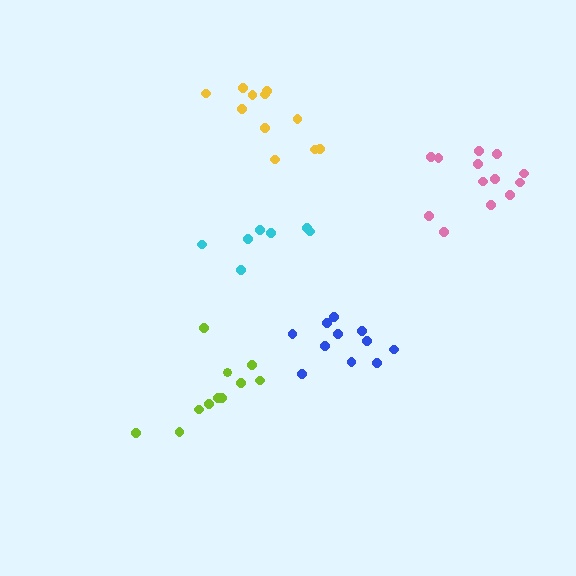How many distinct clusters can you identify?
There are 5 distinct clusters.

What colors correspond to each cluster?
The clusters are colored: lime, pink, cyan, blue, yellow.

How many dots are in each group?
Group 1: 11 dots, Group 2: 13 dots, Group 3: 7 dots, Group 4: 11 dots, Group 5: 11 dots (53 total).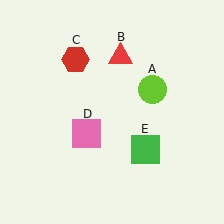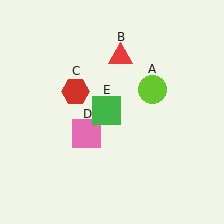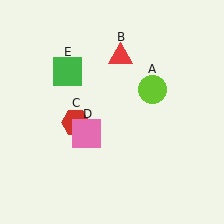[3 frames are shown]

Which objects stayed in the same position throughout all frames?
Lime circle (object A) and red triangle (object B) and pink square (object D) remained stationary.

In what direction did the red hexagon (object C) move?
The red hexagon (object C) moved down.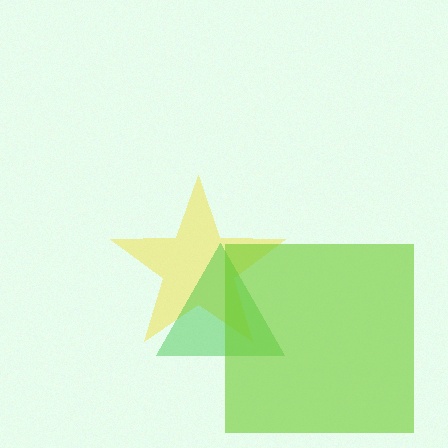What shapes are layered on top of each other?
The layered shapes are: a yellow star, a green triangle, a lime square.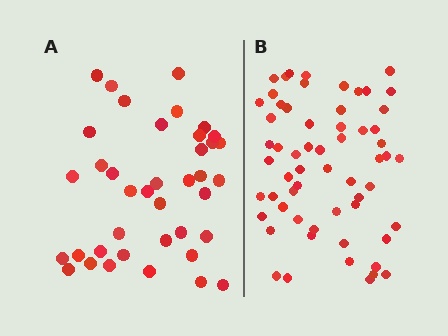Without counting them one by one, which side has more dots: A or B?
Region B (the right region) has more dots.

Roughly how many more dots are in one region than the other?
Region B has approximately 20 more dots than region A.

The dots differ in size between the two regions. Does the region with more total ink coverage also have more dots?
No. Region A has more total ink coverage because its dots are larger, but region B actually contains more individual dots. Total area can be misleading — the number of items is what matters here.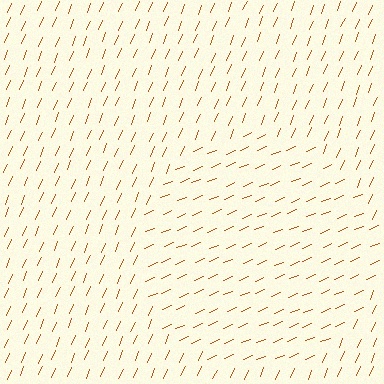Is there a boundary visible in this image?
Yes, there is a texture boundary formed by a change in line orientation.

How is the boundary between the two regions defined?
The boundary is defined purely by a change in line orientation (approximately 45 degrees difference). All lines are the same color and thickness.